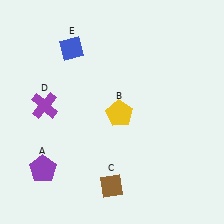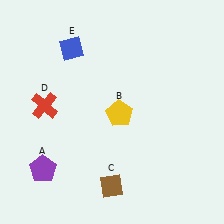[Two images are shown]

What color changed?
The cross (D) changed from purple in Image 1 to red in Image 2.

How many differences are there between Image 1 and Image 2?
There is 1 difference between the two images.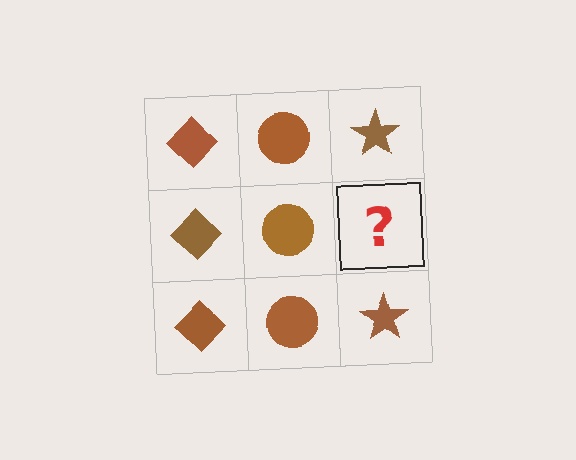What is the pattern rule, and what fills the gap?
The rule is that each column has a consistent shape. The gap should be filled with a brown star.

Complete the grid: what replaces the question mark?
The question mark should be replaced with a brown star.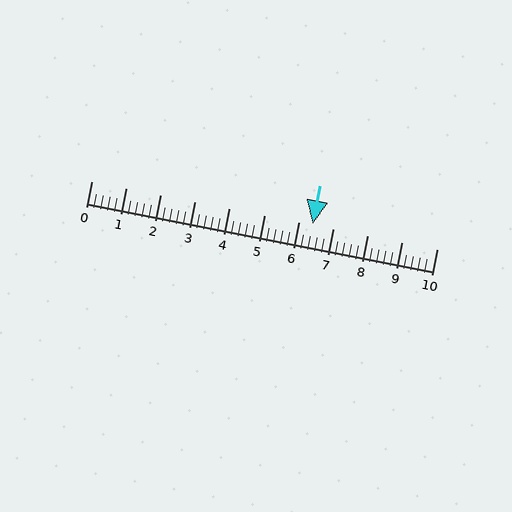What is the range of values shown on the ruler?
The ruler shows values from 0 to 10.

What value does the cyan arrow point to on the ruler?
The cyan arrow points to approximately 6.4.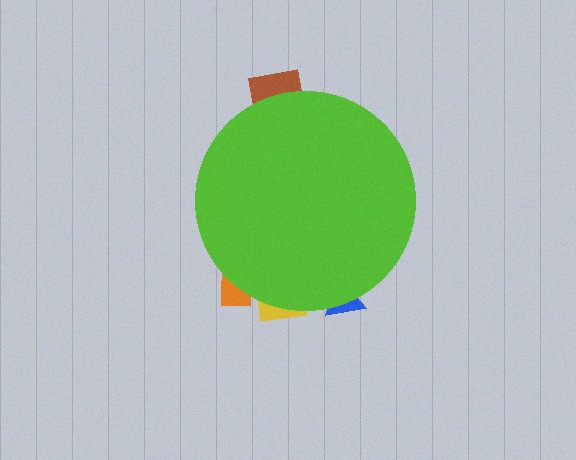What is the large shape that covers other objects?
A lime circle.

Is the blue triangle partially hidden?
Yes, the blue triangle is partially hidden behind the lime circle.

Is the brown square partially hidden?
Yes, the brown square is partially hidden behind the lime circle.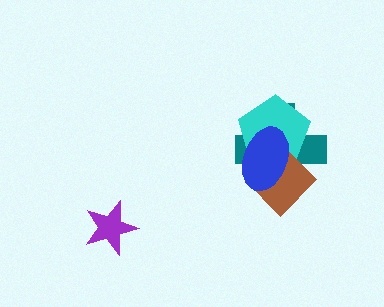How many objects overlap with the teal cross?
3 objects overlap with the teal cross.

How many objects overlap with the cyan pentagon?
3 objects overlap with the cyan pentagon.